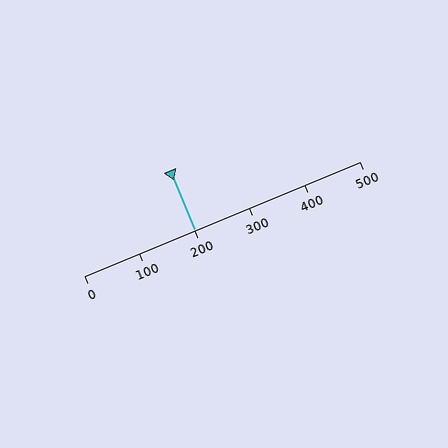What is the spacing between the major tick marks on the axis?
The major ticks are spaced 100 apart.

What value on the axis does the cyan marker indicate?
The marker indicates approximately 200.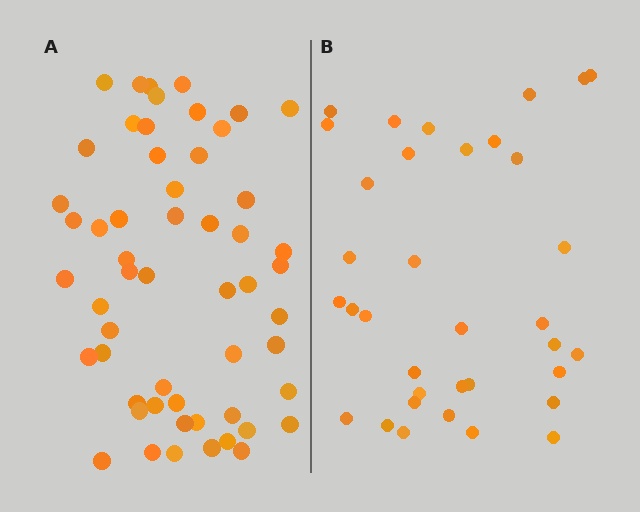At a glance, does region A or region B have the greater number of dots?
Region A (the left region) has more dots.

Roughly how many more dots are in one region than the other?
Region A has approximately 20 more dots than region B.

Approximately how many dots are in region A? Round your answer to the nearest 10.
About 60 dots. (The exact count is 55, which rounds to 60.)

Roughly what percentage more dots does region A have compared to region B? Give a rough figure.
About 55% more.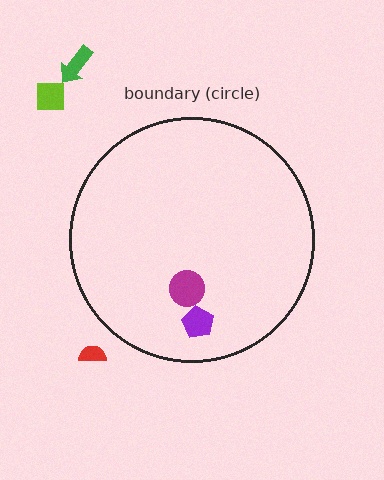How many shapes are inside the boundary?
2 inside, 3 outside.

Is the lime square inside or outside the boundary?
Outside.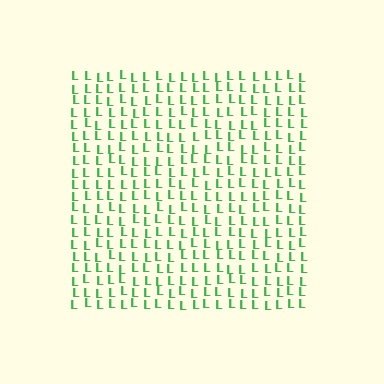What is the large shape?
The large shape is a square.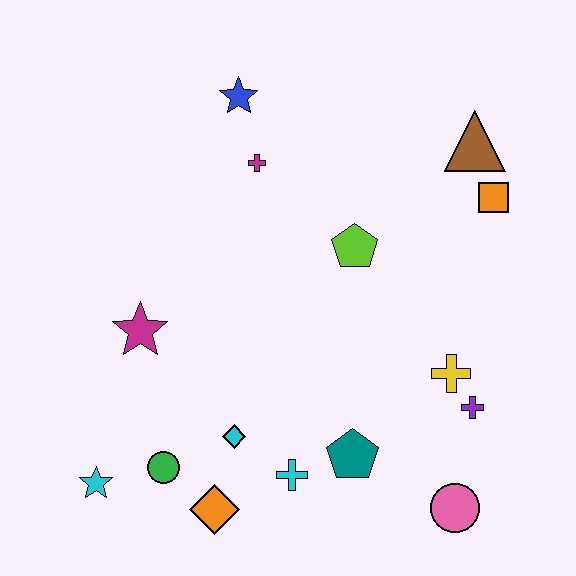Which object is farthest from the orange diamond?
The brown triangle is farthest from the orange diamond.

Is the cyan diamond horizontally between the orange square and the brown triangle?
No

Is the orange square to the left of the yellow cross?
No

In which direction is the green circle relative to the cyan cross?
The green circle is to the left of the cyan cross.